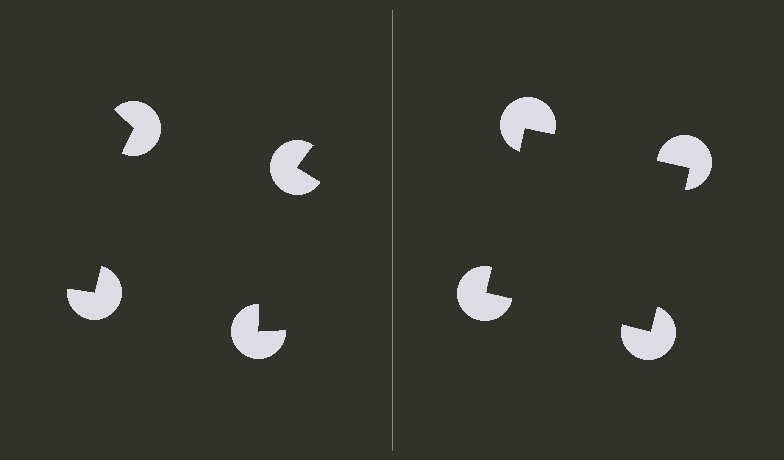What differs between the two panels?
The pac-man discs are positioned identically on both sides; only the wedge orientations differ. On the right they align to a square; on the left they are misaligned.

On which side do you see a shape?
An illusory square appears on the right side. On the left side the wedge cuts are rotated, so no coherent shape forms.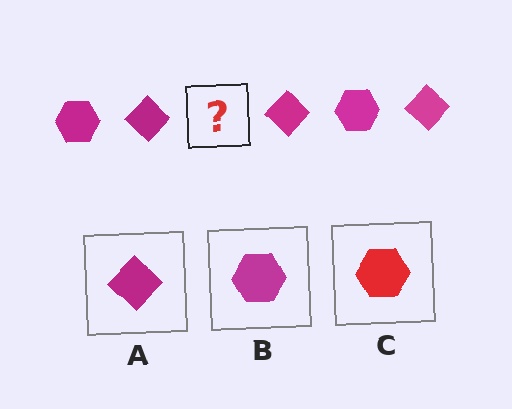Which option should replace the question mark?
Option B.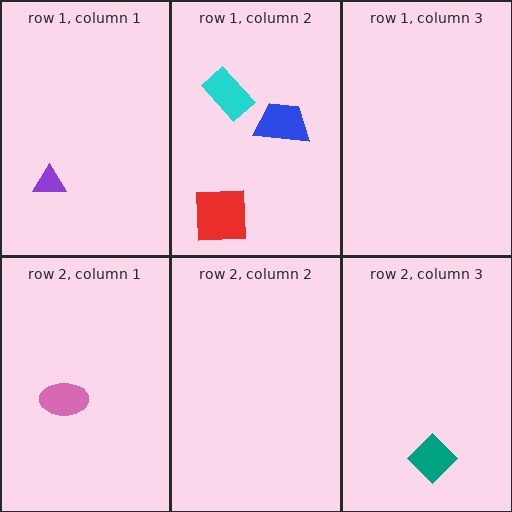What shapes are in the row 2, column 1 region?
The pink ellipse.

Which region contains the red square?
The row 1, column 2 region.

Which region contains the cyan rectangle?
The row 1, column 2 region.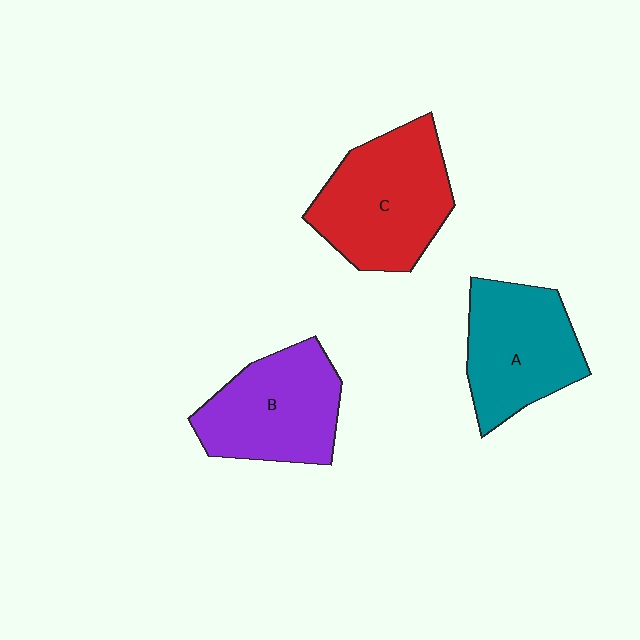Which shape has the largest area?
Shape C (red).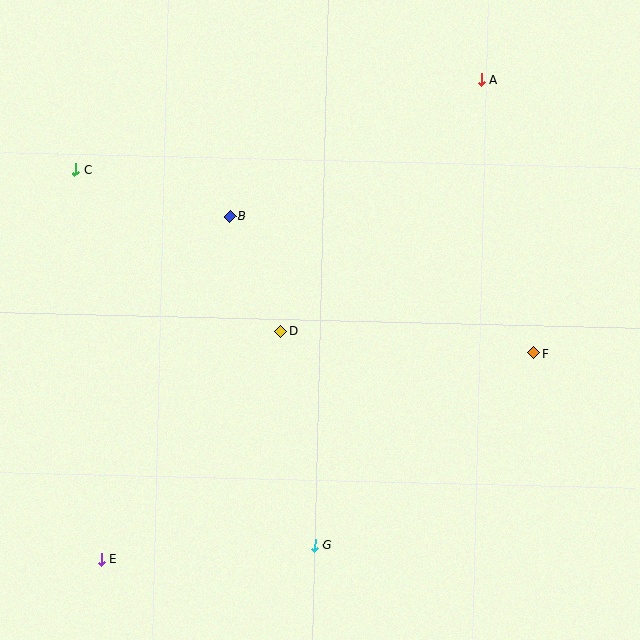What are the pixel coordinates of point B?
Point B is at (230, 216).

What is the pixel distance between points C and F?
The distance between C and F is 494 pixels.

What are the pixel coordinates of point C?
Point C is at (75, 170).